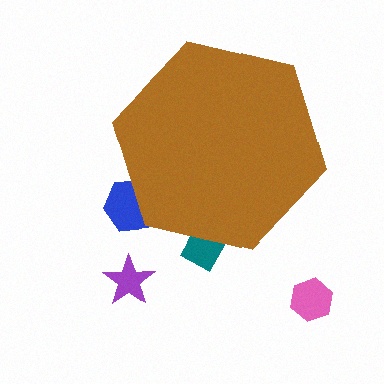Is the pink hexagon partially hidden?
No, the pink hexagon is fully visible.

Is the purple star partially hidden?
No, the purple star is fully visible.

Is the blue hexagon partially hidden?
Yes, the blue hexagon is partially hidden behind the brown hexagon.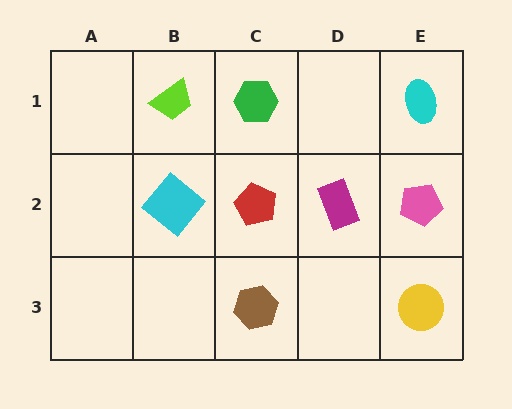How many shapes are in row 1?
3 shapes.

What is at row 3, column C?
A brown hexagon.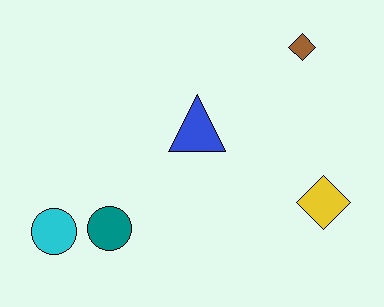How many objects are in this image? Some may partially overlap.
There are 5 objects.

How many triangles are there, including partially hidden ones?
There is 1 triangle.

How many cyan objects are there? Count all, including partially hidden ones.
There is 1 cyan object.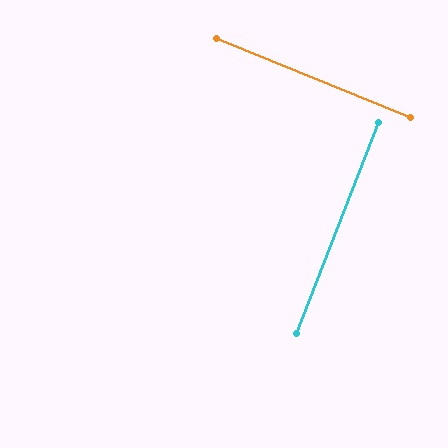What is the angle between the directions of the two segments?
Approximately 89 degrees.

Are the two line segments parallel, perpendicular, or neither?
Perpendicular — they meet at approximately 89°.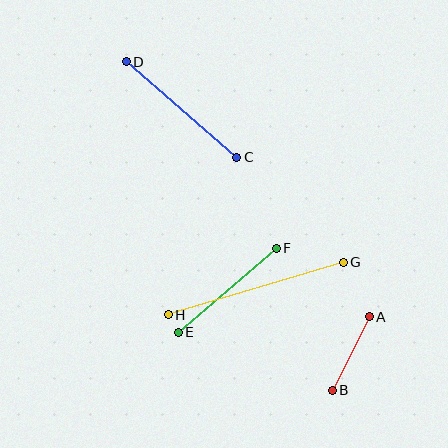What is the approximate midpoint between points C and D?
The midpoint is at approximately (181, 109) pixels.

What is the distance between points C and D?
The distance is approximately 146 pixels.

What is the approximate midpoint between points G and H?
The midpoint is at approximately (256, 289) pixels.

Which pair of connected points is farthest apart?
Points G and H are farthest apart.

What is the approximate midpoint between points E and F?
The midpoint is at approximately (227, 290) pixels.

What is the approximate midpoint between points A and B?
The midpoint is at approximately (351, 353) pixels.